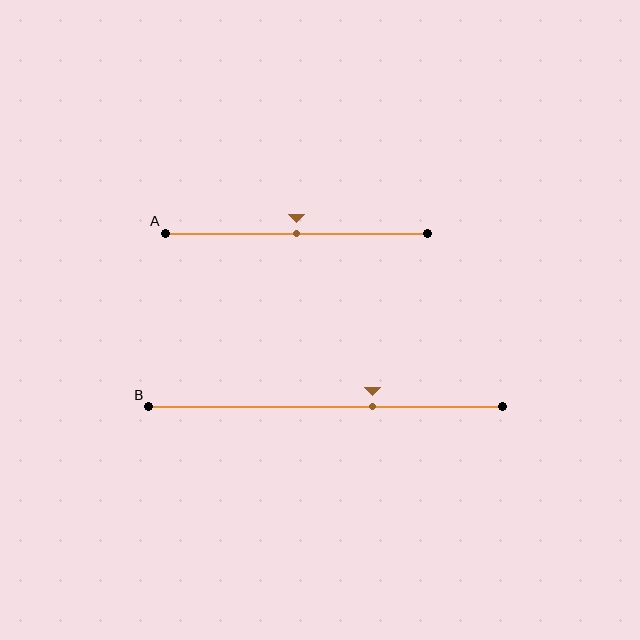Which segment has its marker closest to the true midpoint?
Segment A has its marker closest to the true midpoint.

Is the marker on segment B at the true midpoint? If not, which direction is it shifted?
No, the marker on segment B is shifted to the right by about 13% of the segment length.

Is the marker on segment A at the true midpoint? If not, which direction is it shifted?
Yes, the marker on segment A is at the true midpoint.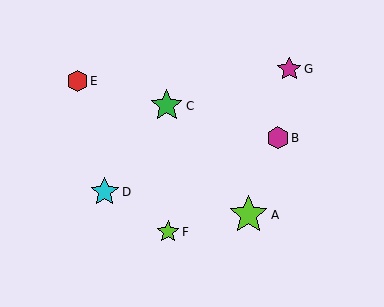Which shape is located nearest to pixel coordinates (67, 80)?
The red hexagon (labeled E) at (77, 81) is nearest to that location.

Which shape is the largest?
The lime star (labeled A) is the largest.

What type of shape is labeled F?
Shape F is a lime star.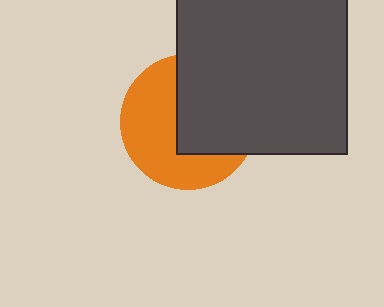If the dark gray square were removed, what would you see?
You would see the complete orange circle.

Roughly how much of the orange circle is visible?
About half of it is visible (roughly 51%).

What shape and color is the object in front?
The object in front is a dark gray square.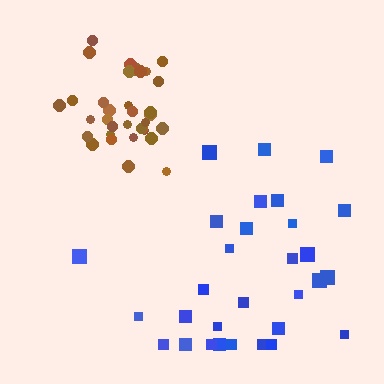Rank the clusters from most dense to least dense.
brown, blue.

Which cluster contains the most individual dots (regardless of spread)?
Brown (34).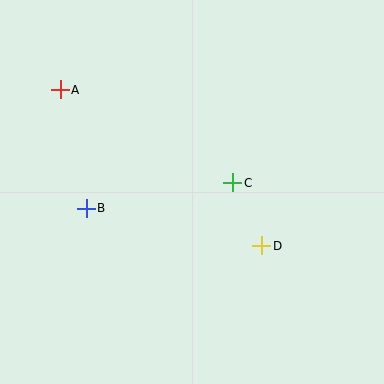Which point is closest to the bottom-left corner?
Point B is closest to the bottom-left corner.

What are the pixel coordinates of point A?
Point A is at (60, 90).